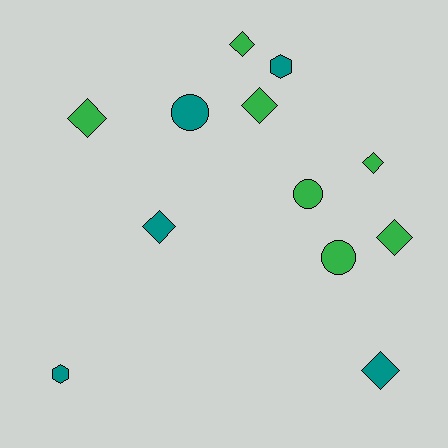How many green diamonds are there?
There are 5 green diamonds.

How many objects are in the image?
There are 12 objects.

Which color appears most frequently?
Green, with 7 objects.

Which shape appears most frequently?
Diamond, with 7 objects.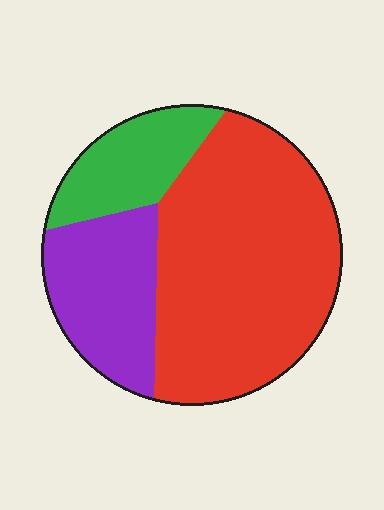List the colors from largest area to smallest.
From largest to smallest: red, purple, green.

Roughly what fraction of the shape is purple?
Purple covers roughly 25% of the shape.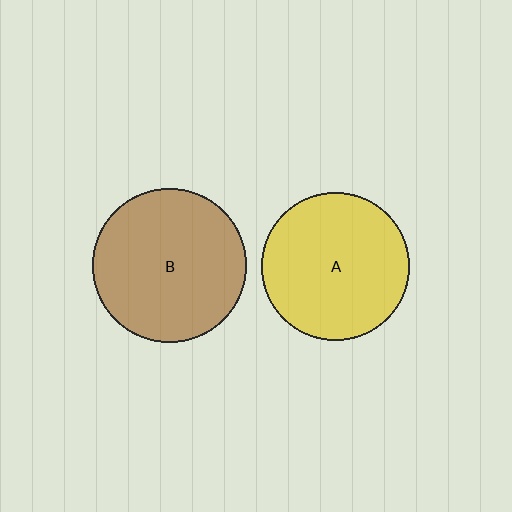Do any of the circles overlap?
No, none of the circles overlap.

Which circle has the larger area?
Circle B (brown).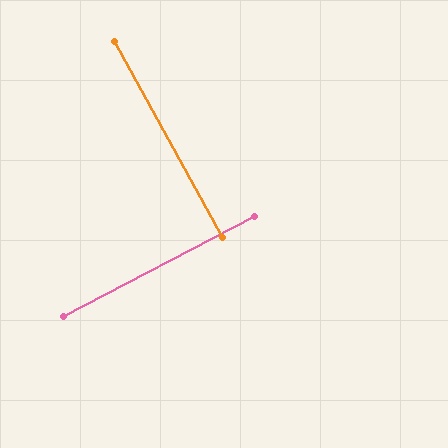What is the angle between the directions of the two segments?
Approximately 89 degrees.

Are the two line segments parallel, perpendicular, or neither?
Perpendicular — they meet at approximately 89°.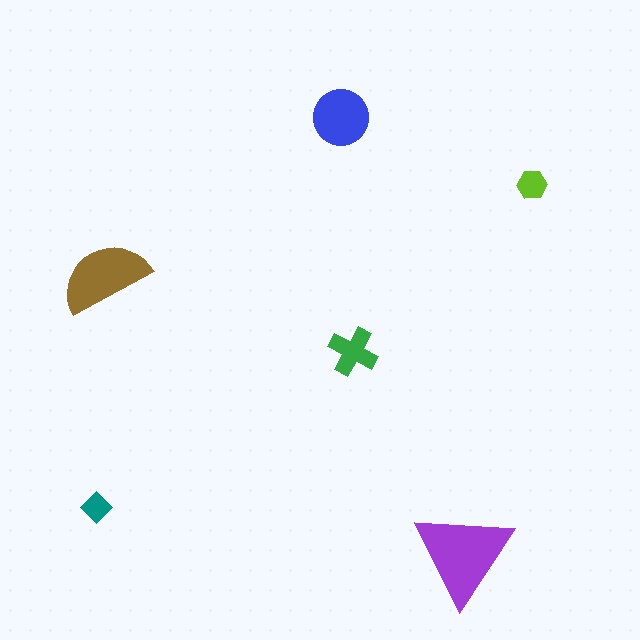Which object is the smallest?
The teal diamond.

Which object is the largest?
The purple triangle.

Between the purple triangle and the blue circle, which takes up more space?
The purple triangle.